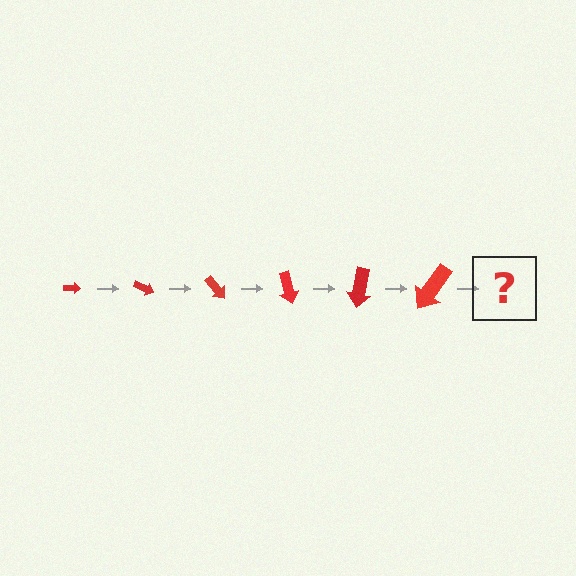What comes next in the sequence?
The next element should be an arrow, larger than the previous one and rotated 150 degrees from the start.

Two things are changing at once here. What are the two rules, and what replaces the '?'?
The two rules are that the arrow grows larger each step and it rotates 25 degrees each step. The '?' should be an arrow, larger than the previous one and rotated 150 degrees from the start.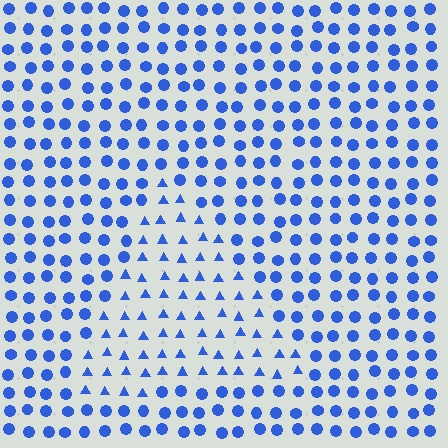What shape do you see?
I see a triangle.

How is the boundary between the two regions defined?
The boundary is defined by a change in element shape: triangles inside vs. circles outside. All elements share the same color and spacing.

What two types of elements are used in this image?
The image uses triangles inside the triangle region and circles outside it.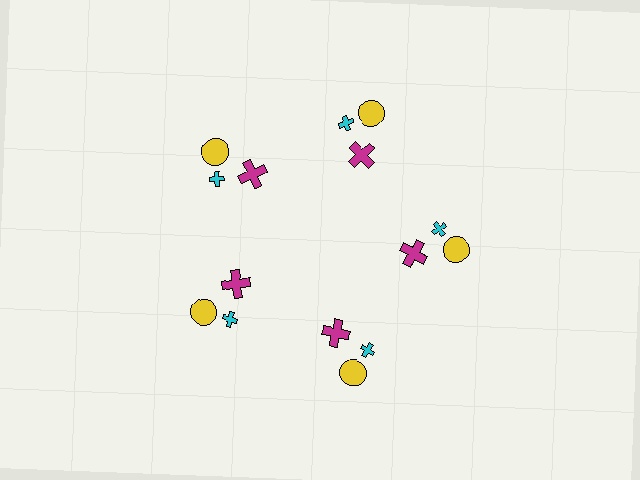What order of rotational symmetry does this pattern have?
This pattern has 5-fold rotational symmetry.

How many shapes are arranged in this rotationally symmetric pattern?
There are 15 shapes, arranged in 5 groups of 3.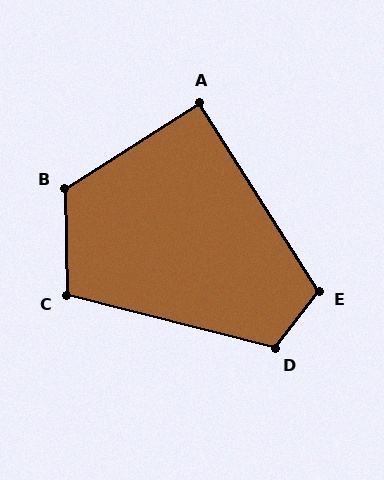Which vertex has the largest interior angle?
B, at approximately 122 degrees.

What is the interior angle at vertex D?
Approximately 113 degrees (obtuse).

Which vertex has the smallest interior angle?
A, at approximately 90 degrees.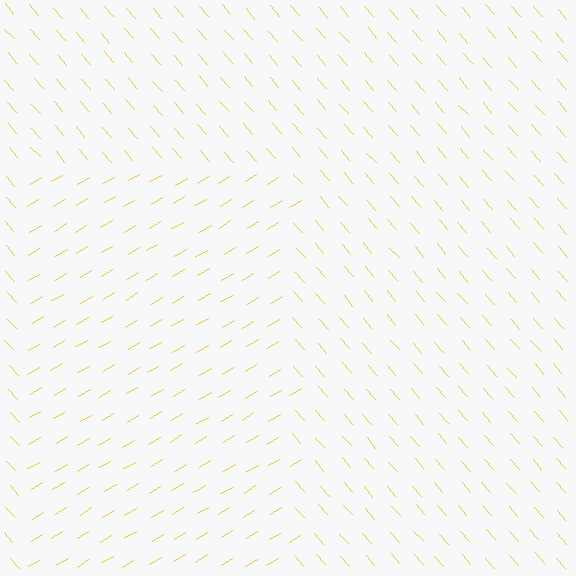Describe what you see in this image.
The image is filled with small yellow line segments. A rectangle region in the image has lines oriented differently from the surrounding lines, creating a visible texture boundary.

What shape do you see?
I see a rectangle.